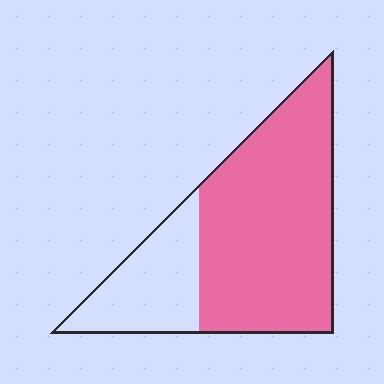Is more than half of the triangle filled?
Yes.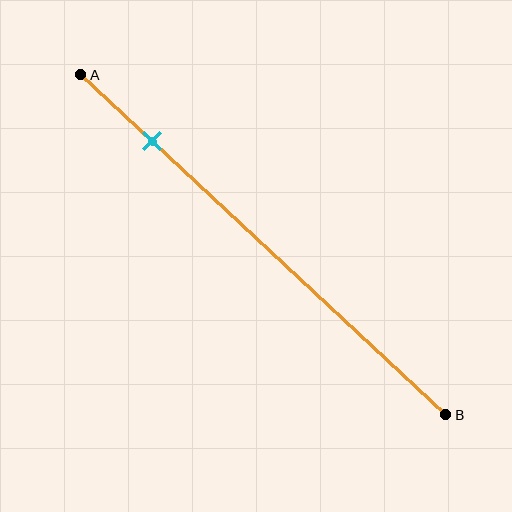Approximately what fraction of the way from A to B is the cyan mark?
The cyan mark is approximately 20% of the way from A to B.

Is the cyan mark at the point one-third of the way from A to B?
No, the mark is at about 20% from A, not at the 33% one-third point.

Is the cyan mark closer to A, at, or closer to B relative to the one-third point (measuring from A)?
The cyan mark is closer to point A than the one-third point of segment AB.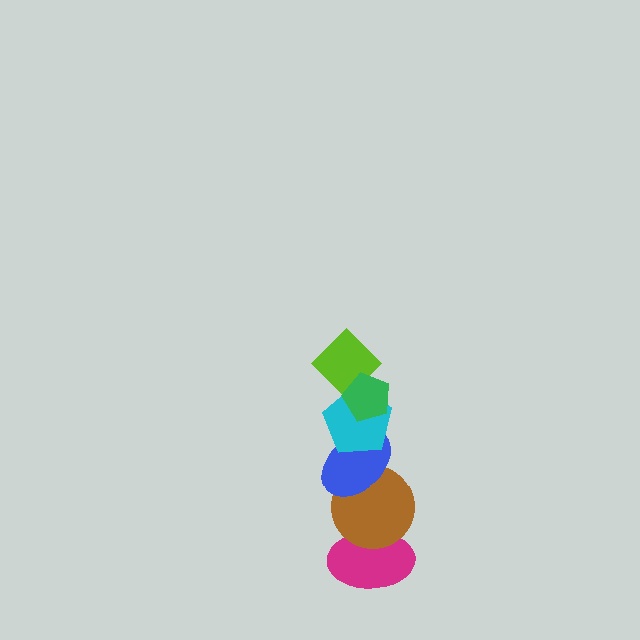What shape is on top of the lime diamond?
The green pentagon is on top of the lime diamond.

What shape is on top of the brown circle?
The blue ellipse is on top of the brown circle.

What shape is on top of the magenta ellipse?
The brown circle is on top of the magenta ellipse.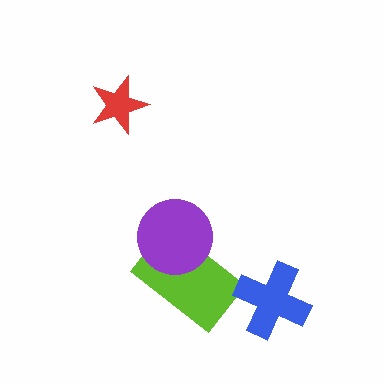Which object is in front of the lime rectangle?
The purple circle is in front of the lime rectangle.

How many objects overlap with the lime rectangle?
1 object overlaps with the lime rectangle.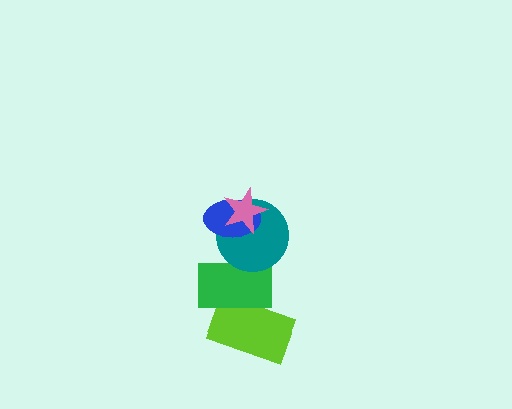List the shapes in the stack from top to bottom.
From top to bottom: the pink star, the blue ellipse, the teal circle, the green rectangle, the lime rectangle.